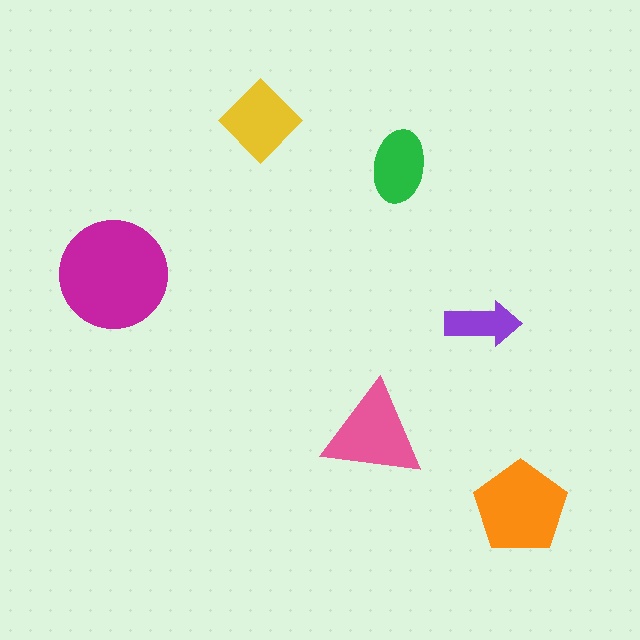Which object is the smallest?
The purple arrow.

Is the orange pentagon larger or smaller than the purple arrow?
Larger.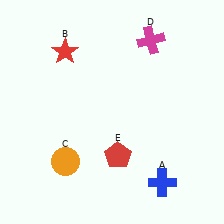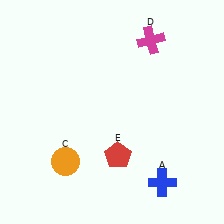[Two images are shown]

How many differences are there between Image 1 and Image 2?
There is 1 difference between the two images.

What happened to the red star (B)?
The red star (B) was removed in Image 2. It was in the top-left area of Image 1.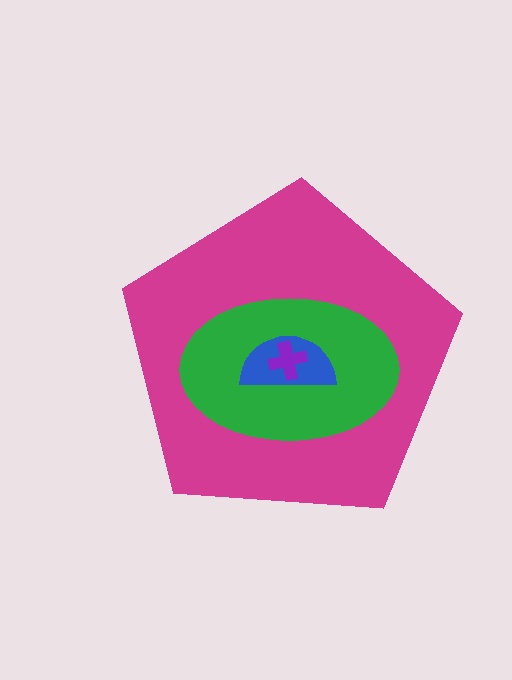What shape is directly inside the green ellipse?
The blue semicircle.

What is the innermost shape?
The purple cross.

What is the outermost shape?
The magenta pentagon.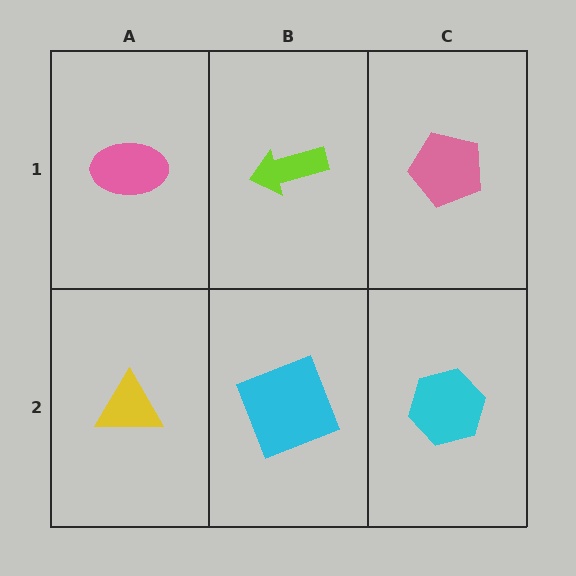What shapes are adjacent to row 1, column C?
A cyan hexagon (row 2, column C), a lime arrow (row 1, column B).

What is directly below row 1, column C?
A cyan hexagon.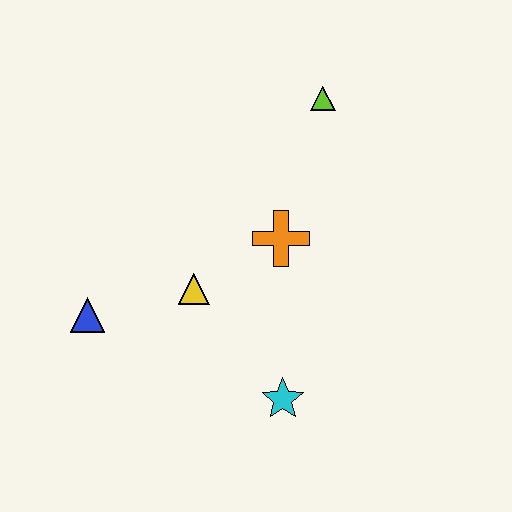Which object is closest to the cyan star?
The yellow triangle is closest to the cyan star.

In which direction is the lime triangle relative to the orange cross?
The lime triangle is above the orange cross.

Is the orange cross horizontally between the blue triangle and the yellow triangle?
No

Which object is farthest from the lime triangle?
The blue triangle is farthest from the lime triangle.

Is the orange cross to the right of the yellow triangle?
Yes